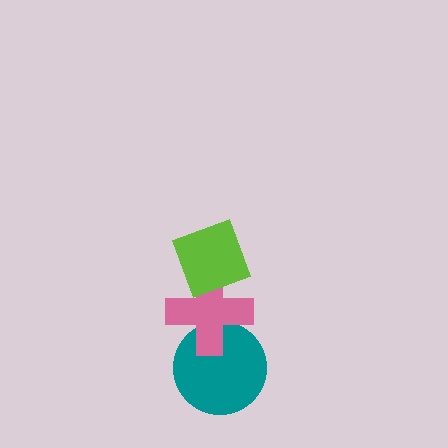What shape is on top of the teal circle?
The pink cross is on top of the teal circle.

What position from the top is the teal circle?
The teal circle is 3rd from the top.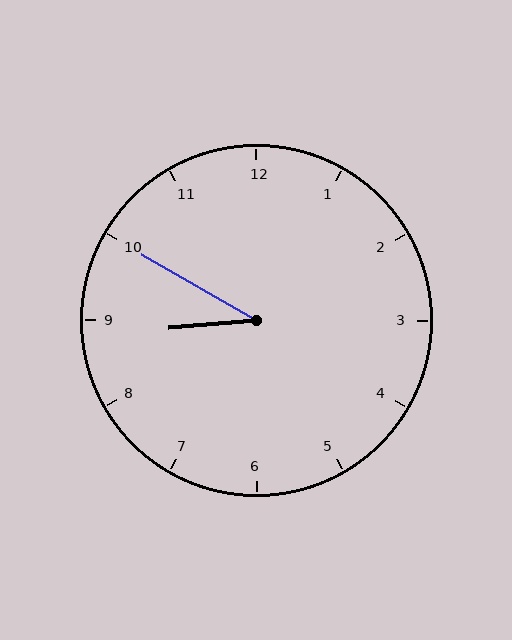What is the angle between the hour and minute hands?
Approximately 35 degrees.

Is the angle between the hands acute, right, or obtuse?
It is acute.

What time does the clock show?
8:50.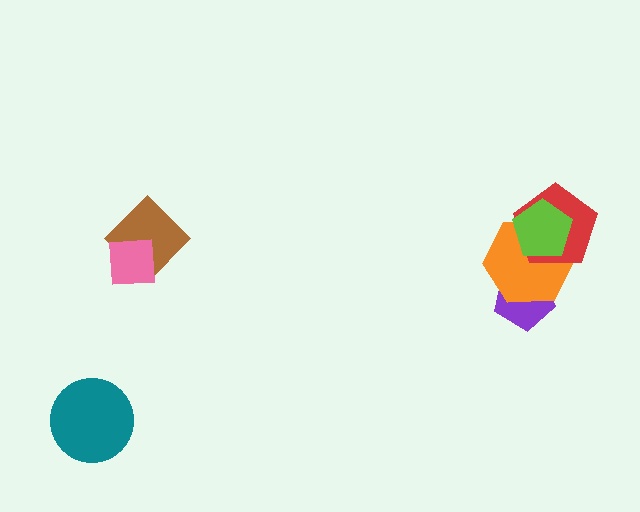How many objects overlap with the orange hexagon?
3 objects overlap with the orange hexagon.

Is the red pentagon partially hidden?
Yes, it is partially covered by another shape.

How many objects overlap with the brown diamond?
1 object overlaps with the brown diamond.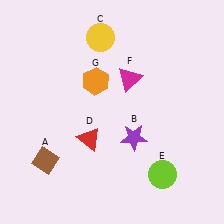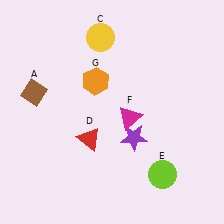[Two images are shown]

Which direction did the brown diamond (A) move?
The brown diamond (A) moved up.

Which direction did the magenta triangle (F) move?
The magenta triangle (F) moved down.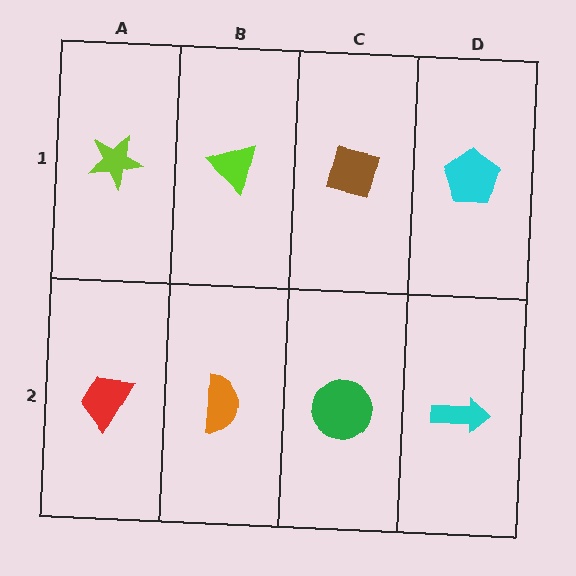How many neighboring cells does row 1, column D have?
2.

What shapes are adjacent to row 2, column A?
A lime star (row 1, column A), an orange semicircle (row 2, column B).